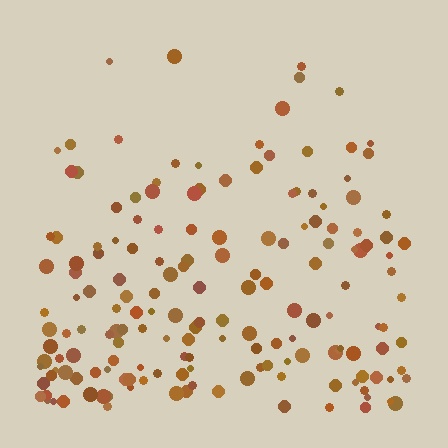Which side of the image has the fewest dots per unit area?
The top.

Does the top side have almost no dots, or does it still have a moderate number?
Still a moderate number, just noticeably fewer than the bottom.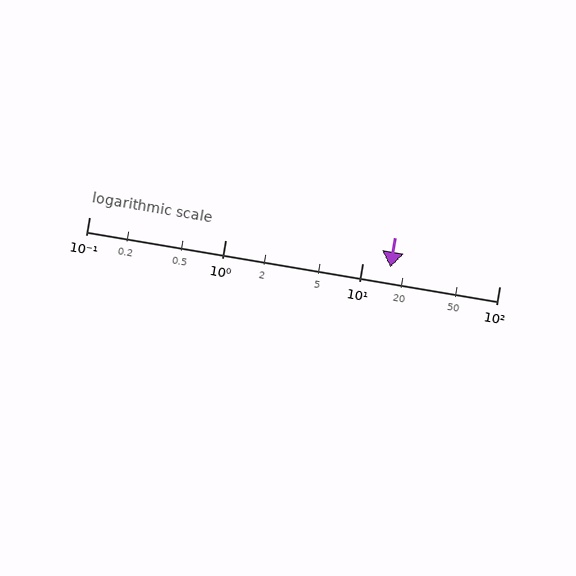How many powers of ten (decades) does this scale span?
The scale spans 3 decades, from 0.1 to 100.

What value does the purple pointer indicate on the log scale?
The pointer indicates approximately 16.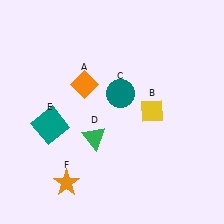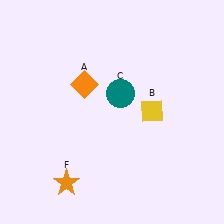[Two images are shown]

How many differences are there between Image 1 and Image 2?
There are 2 differences between the two images.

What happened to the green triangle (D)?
The green triangle (D) was removed in Image 2. It was in the bottom-left area of Image 1.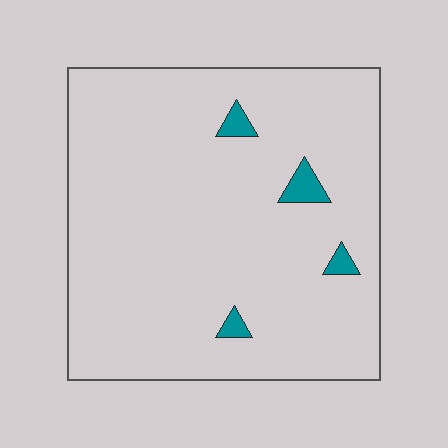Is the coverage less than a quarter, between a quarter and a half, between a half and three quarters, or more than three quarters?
Less than a quarter.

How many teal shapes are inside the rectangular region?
4.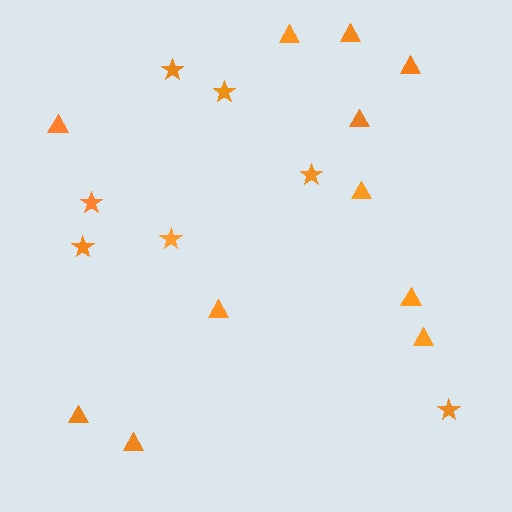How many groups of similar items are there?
There are 2 groups: one group of stars (7) and one group of triangles (11).